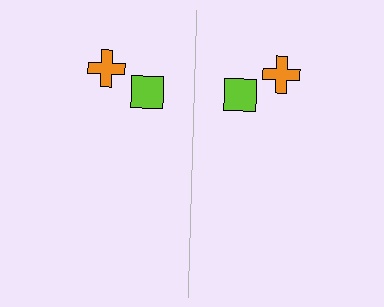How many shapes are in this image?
There are 4 shapes in this image.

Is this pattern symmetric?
Yes, this pattern has bilateral (reflection) symmetry.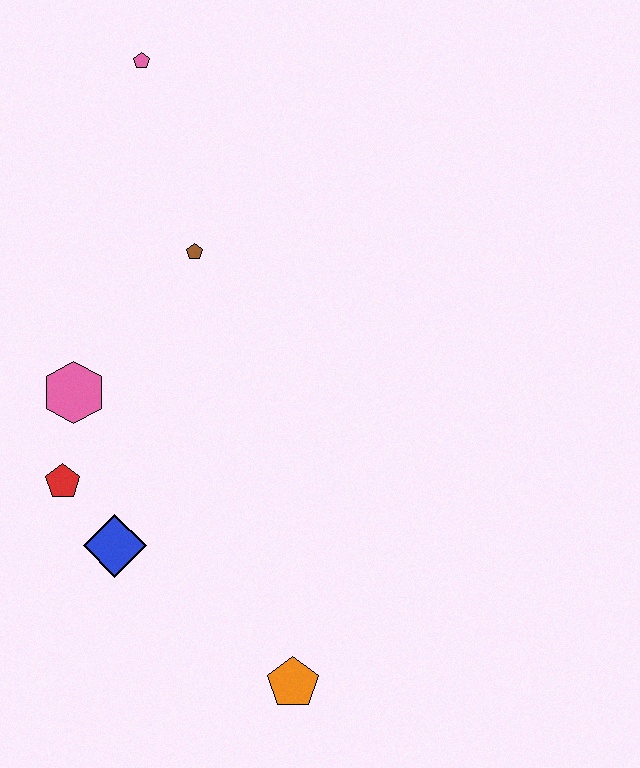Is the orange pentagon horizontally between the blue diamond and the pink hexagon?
No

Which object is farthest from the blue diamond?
The pink pentagon is farthest from the blue diamond.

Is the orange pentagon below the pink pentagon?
Yes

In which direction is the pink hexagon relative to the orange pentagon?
The pink hexagon is above the orange pentagon.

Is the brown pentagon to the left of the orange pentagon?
Yes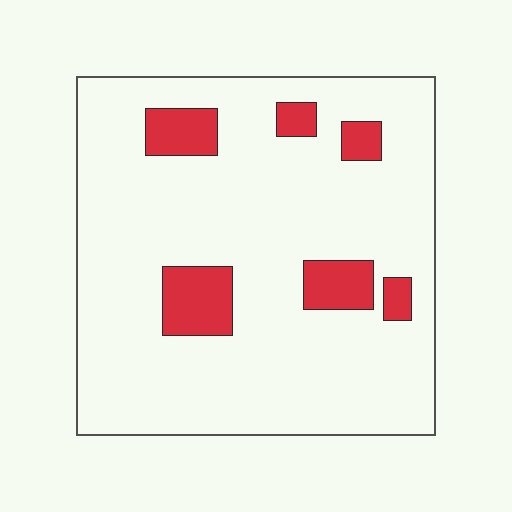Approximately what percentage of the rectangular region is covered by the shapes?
Approximately 15%.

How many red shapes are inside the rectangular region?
6.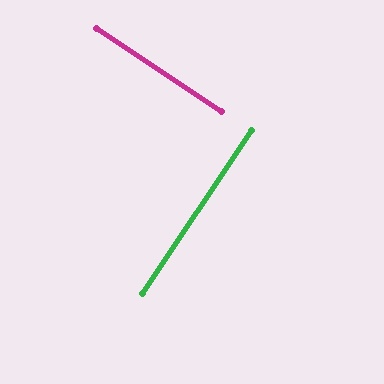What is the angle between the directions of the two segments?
Approximately 90 degrees.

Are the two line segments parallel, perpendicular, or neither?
Perpendicular — they meet at approximately 90°.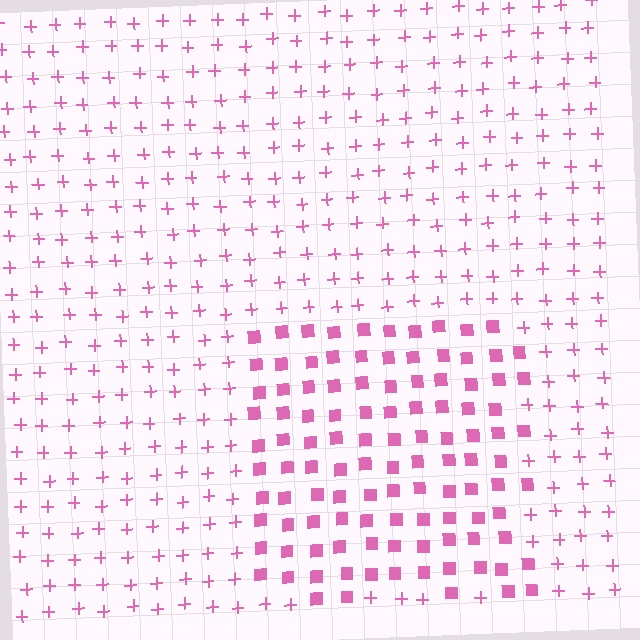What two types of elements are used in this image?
The image uses squares inside the rectangle region and plus signs outside it.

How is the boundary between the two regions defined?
The boundary is defined by a change in element shape: squares inside vs. plus signs outside. All elements share the same color and spacing.